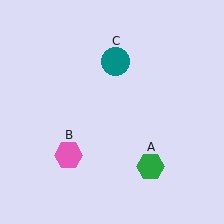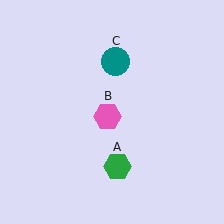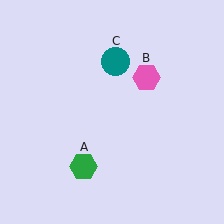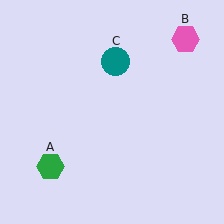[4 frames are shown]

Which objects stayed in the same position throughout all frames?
Teal circle (object C) remained stationary.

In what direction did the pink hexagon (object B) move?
The pink hexagon (object B) moved up and to the right.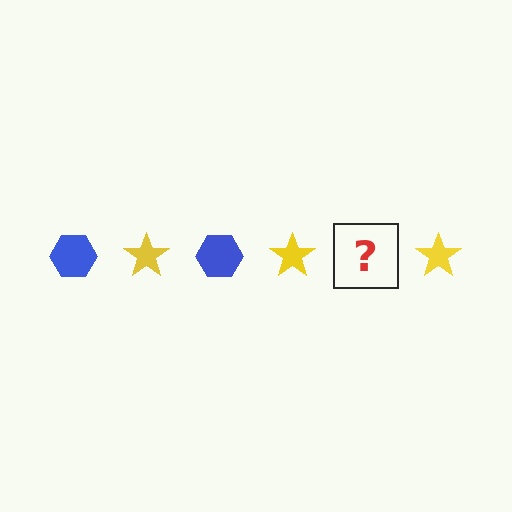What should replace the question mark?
The question mark should be replaced with a blue hexagon.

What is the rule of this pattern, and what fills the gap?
The rule is that the pattern alternates between blue hexagon and yellow star. The gap should be filled with a blue hexagon.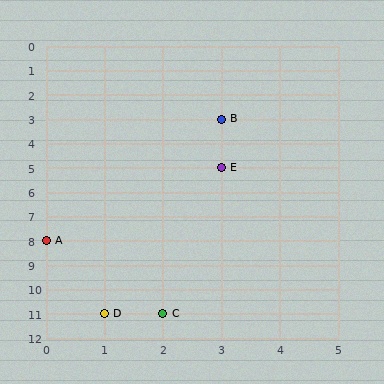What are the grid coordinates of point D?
Point D is at grid coordinates (1, 11).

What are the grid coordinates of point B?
Point B is at grid coordinates (3, 3).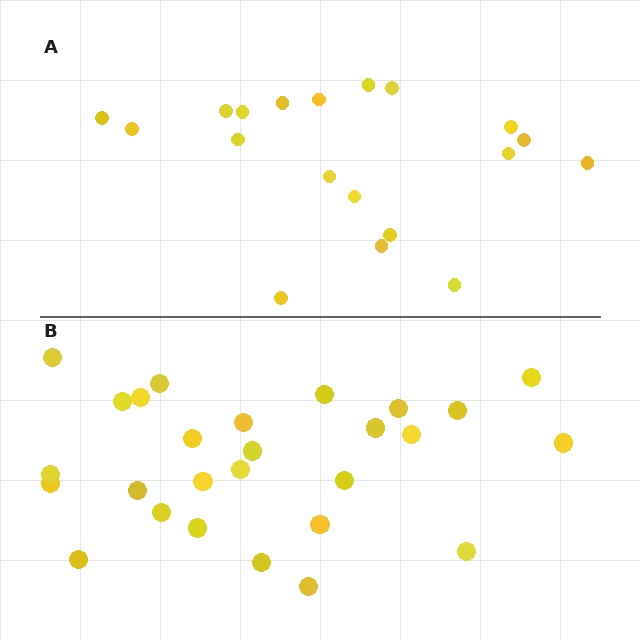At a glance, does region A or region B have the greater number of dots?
Region B (the bottom region) has more dots.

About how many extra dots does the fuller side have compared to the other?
Region B has roughly 8 or so more dots than region A.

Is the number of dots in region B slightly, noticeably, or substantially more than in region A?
Region B has noticeably more, but not dramatically so. The ratio is roughly 1.4 to 1.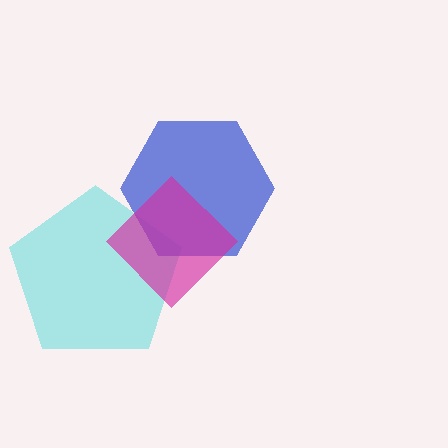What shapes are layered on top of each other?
The layered shapes are: a cyan pentagon, a blue hexagon, a magenta diamond.